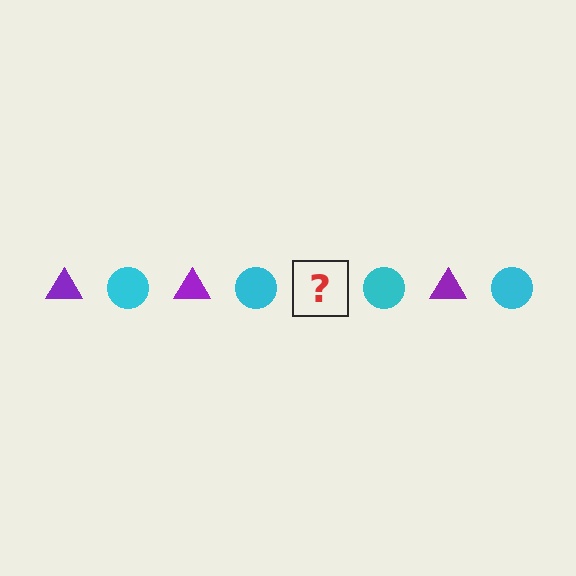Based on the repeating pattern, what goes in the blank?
The blank should be a purple triangle.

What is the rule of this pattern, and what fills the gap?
The rule is that the pattern alternates between purple triangle and cyan circle. The gap should be filled with a purple triangle.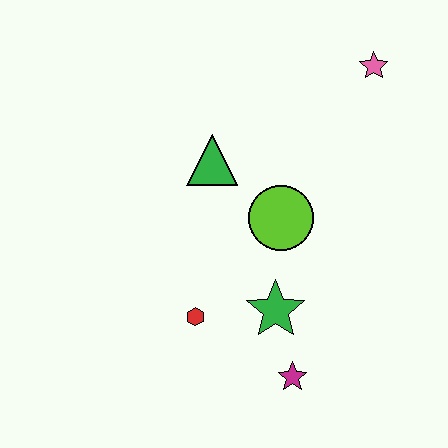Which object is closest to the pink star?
The lime circle is closest to the pink star.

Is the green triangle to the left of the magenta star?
Yes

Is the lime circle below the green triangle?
Yes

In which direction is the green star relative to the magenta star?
The green star is above the magenta star.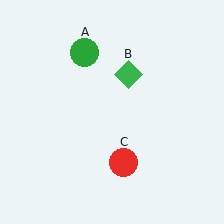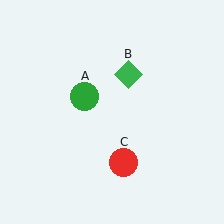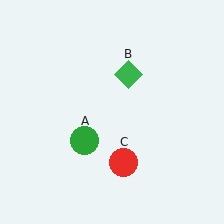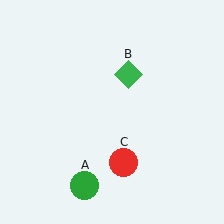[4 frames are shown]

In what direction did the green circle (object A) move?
The green circle (object A) moved down.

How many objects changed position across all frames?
1 object changed position: green circle (object A).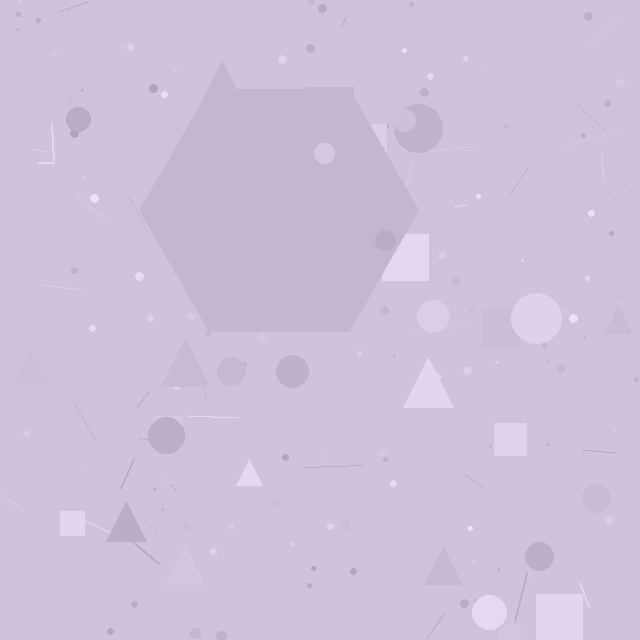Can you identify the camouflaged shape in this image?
The camouflaged shape is a hexagon.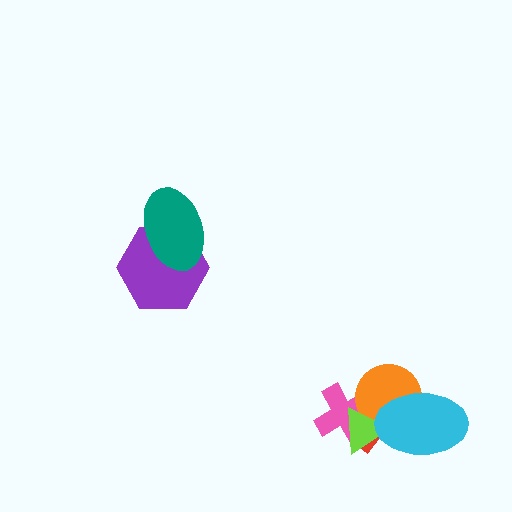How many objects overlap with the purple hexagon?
1 object overlaps with the purple hexagon.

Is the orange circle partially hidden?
Yes, it is partially covered by another shape.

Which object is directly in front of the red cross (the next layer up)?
The pink cross is directly in front of the red cross.